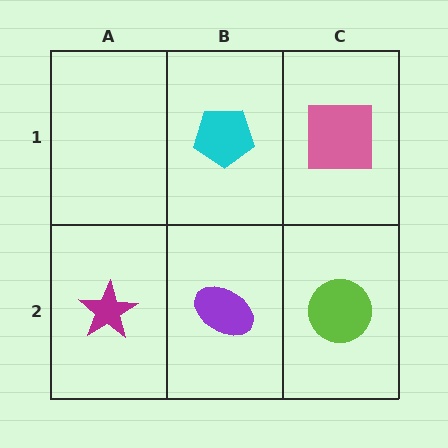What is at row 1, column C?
A pink square.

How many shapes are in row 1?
2 shapes.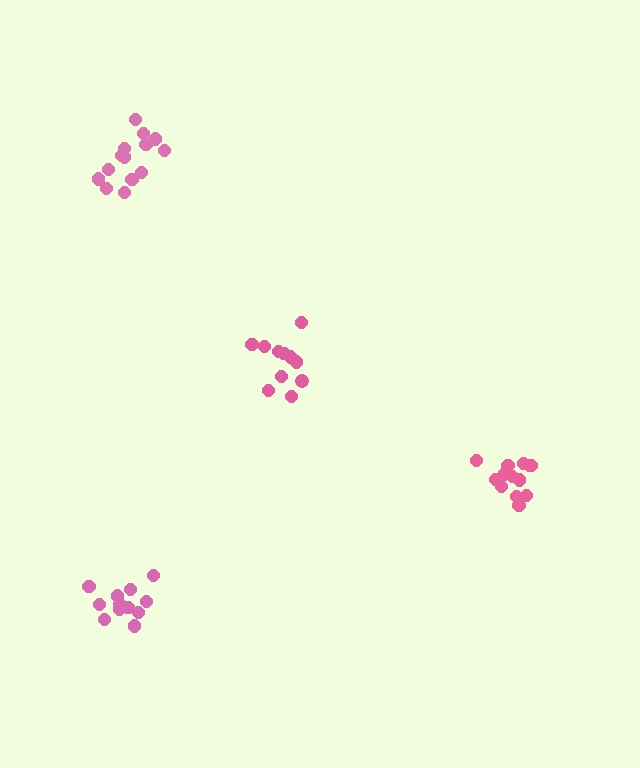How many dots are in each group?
Group 1: 11 dots, Group 2: 13 dots, Group 3: 14 dots, Group 4: 12 dots (50 total).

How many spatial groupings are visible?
There are 4 spatial groupings.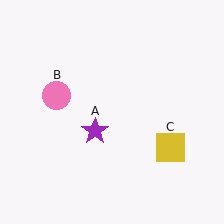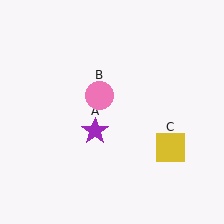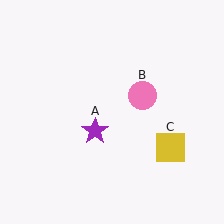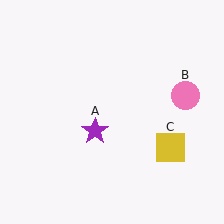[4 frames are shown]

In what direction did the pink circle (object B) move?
The pink circle (object B) moved right.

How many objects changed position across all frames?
1 object changed position: pink circle (object B).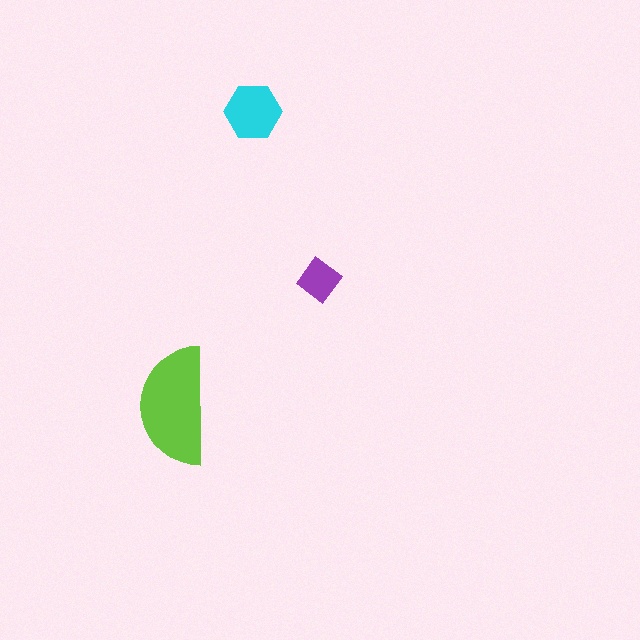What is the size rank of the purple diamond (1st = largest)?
3rd.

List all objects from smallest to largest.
The purple diamond, the cyan hexagon, the lime semicircle.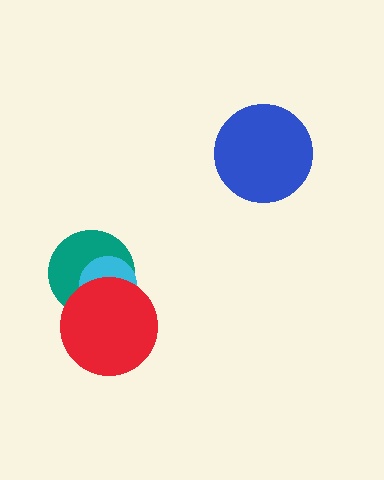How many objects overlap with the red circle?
2 objects overlap with the red circle.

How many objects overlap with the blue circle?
0 objects overlap with the blue circle.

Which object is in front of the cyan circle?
The red circle is in front of the cyan circle.